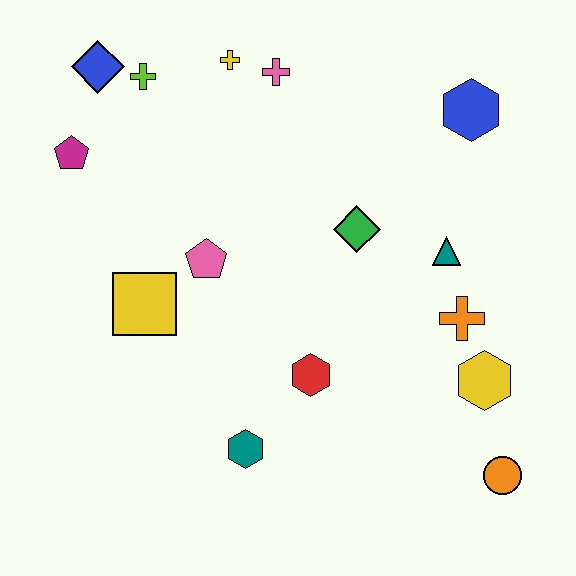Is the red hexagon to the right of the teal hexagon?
Yes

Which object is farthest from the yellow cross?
The orange circle is farthest from the yellow cross.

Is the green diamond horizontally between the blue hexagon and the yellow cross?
Yes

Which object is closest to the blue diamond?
The lime cross is closest to the blue diamond.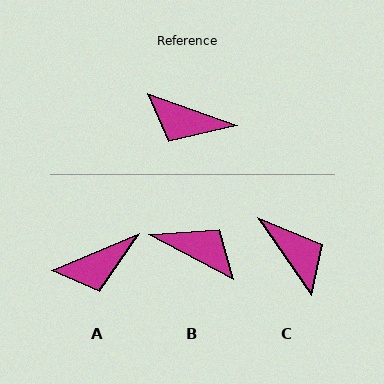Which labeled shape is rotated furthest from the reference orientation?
B, about 172 degrees away.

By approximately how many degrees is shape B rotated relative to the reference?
Approximately 172 degrees counter-clockwise.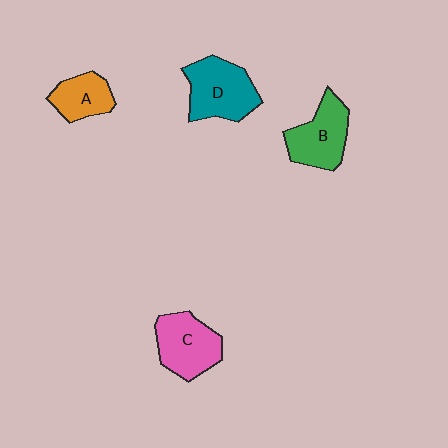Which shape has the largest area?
Shape D (teal).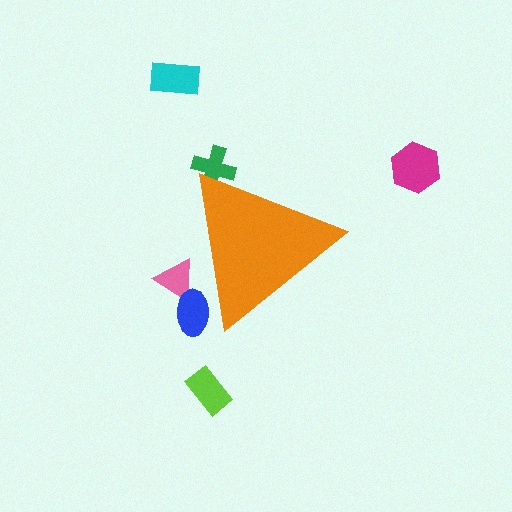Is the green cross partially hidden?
Yes, the green cross is partially hidden behind the orange triangle.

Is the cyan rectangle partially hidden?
No, the cyan rectangle is fully visible.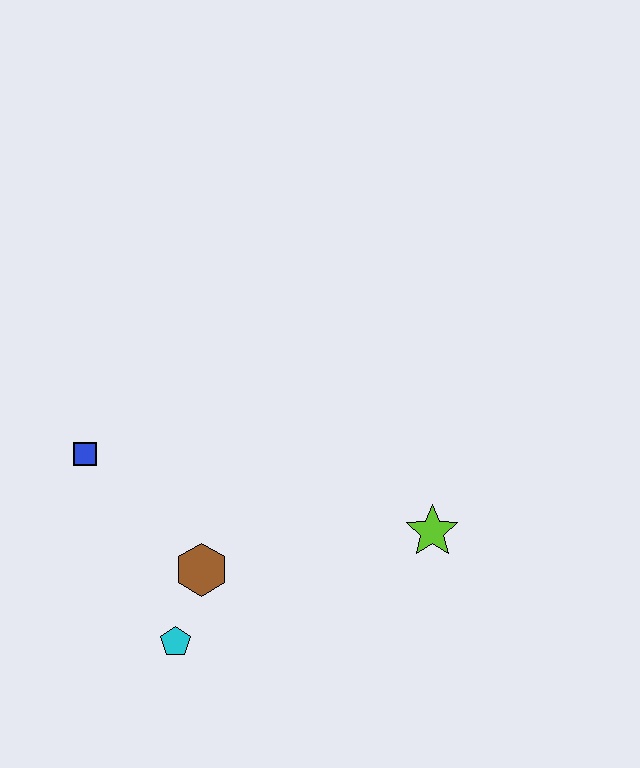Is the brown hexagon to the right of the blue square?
Yes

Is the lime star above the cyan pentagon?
Yes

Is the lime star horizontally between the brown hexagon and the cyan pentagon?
No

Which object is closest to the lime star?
The brown hexagon is closest to the lime star.